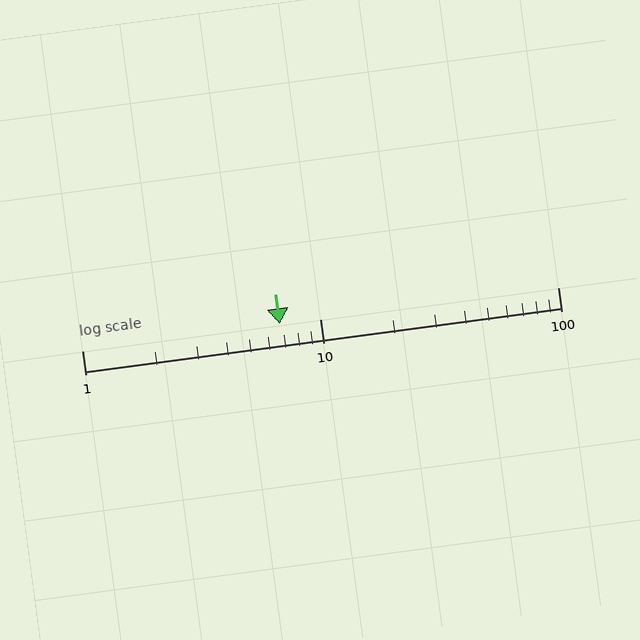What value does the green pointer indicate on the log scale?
The pointer indicates approximately 6.8.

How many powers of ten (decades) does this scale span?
The scale spans 2 decades, from 1 to 100.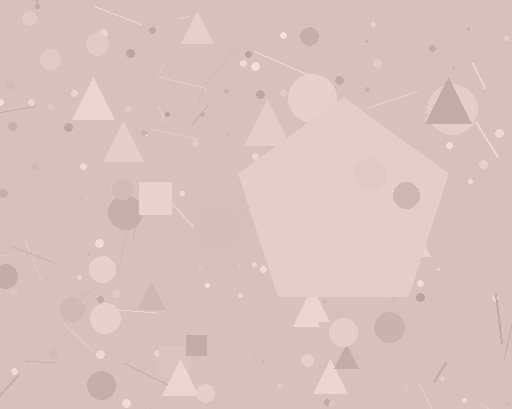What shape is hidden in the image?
A pentagon is hidden in the image.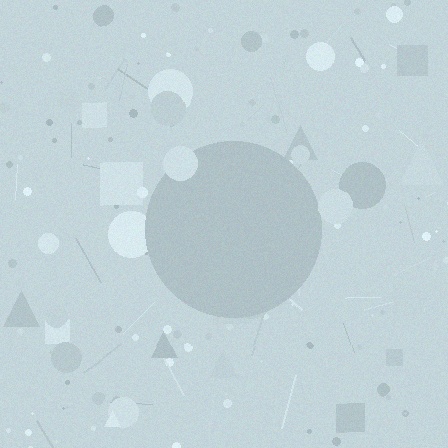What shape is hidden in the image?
A circle is hidden in the image.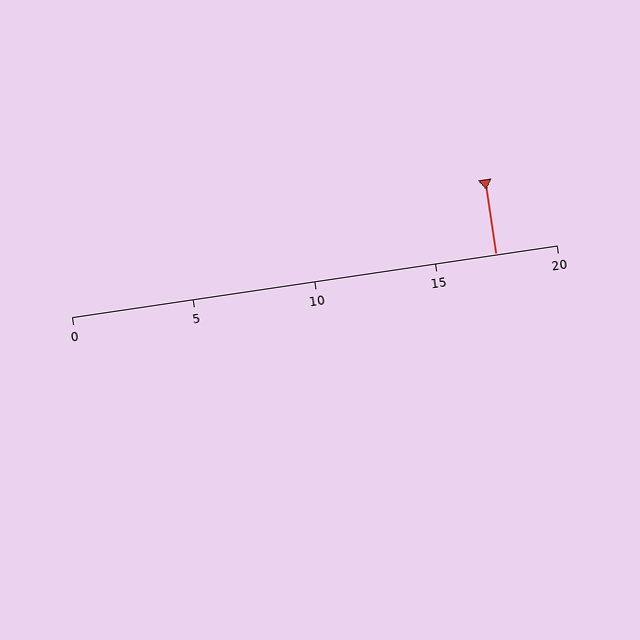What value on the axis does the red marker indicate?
The marker indicates approximately 17.5.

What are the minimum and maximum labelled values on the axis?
The axis runs from 0 to 20.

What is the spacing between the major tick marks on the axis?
The major ticks are spaced 5 apart.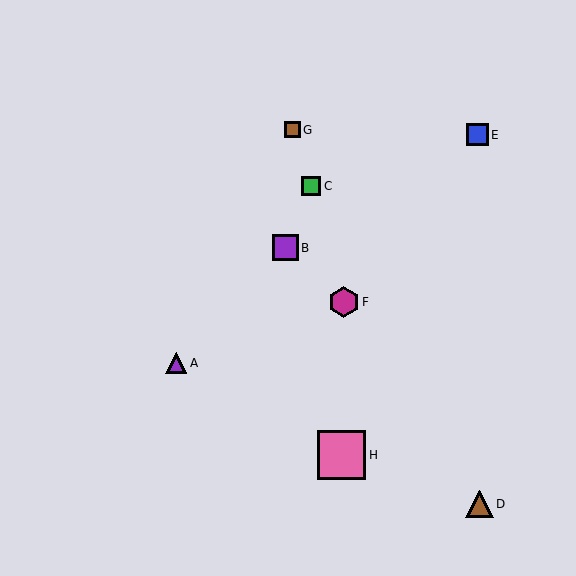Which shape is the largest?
The pink square (labeled H) is the largest.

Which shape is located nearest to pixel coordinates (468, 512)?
The brown triangle (labeled D) at (479, 504) is nearest to that location.